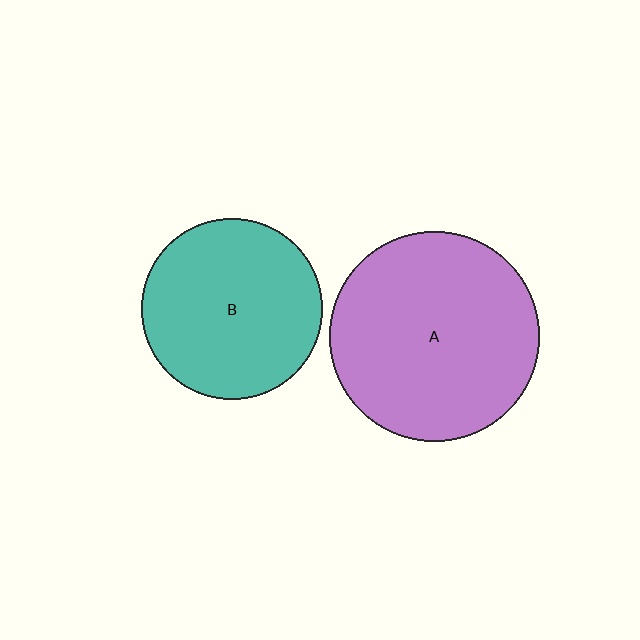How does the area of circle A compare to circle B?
Approximately 1.3 times.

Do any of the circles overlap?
No, none of the circles overlap.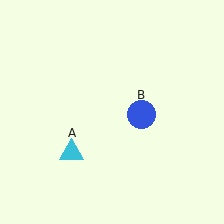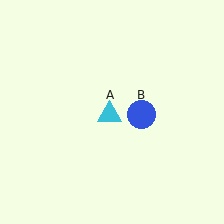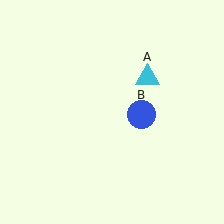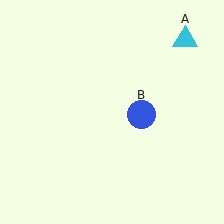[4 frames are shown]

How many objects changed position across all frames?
1 object changed position: cyan triangle (object A).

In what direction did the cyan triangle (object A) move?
The cyan triangle (object A) moved up and to the right.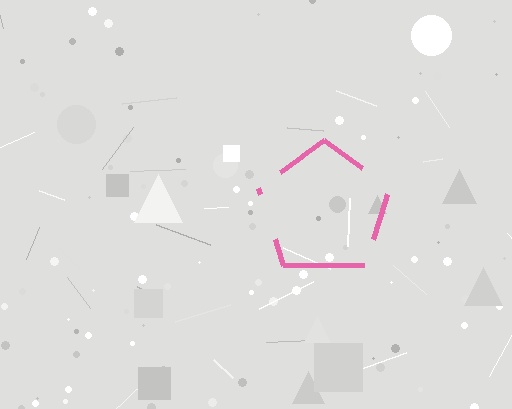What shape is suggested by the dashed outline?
The dashed outline suggests a pentagon.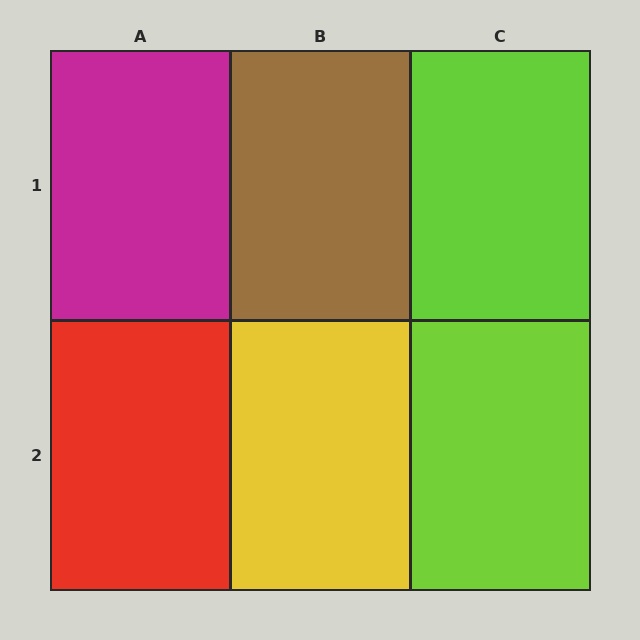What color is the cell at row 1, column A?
Magenta.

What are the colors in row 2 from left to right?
Red, yellow, lime.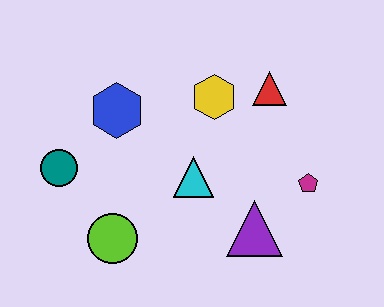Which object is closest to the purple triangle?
The magenta pentagon is closest to the purple triangle.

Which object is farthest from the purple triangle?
The teal circle is farthest from the purple triangle.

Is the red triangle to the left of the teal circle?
No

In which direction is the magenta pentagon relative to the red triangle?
The magenta pentagon is below the red triangle.